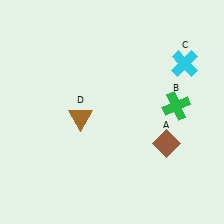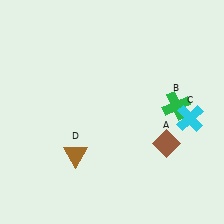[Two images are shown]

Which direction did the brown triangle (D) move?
The brown triangle (D) moved down.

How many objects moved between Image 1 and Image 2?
2 objects moved between the two images.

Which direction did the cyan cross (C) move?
The cyan cross (C) moved down.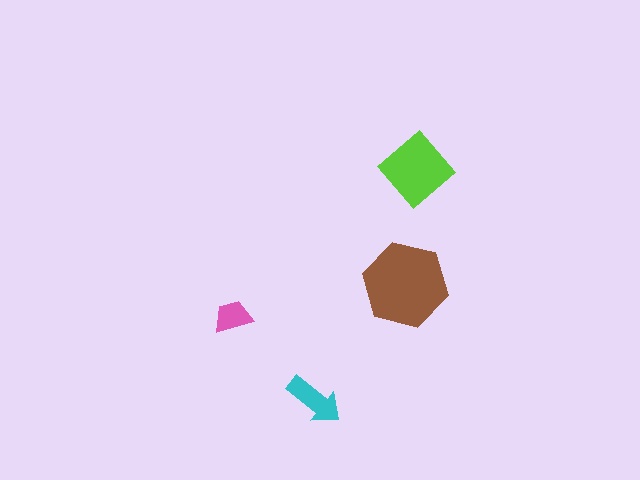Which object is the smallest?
The pink trapezoid.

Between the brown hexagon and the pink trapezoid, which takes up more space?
The brown hexagon.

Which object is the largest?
The brown hexagon.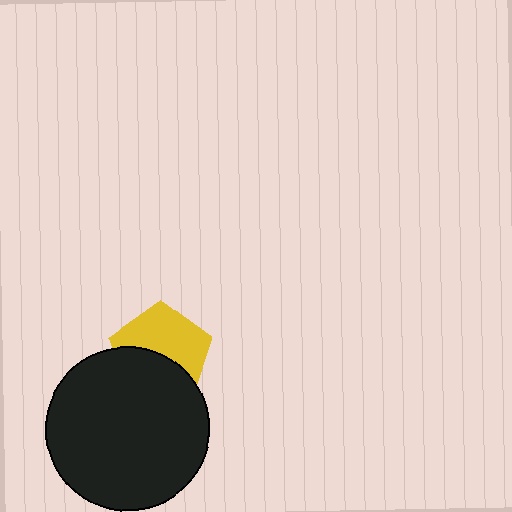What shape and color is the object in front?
The object in front is a black circle.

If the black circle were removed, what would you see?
You would see the complete yellow pentagon.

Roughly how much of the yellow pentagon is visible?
About half of it is visible (roughly 55%).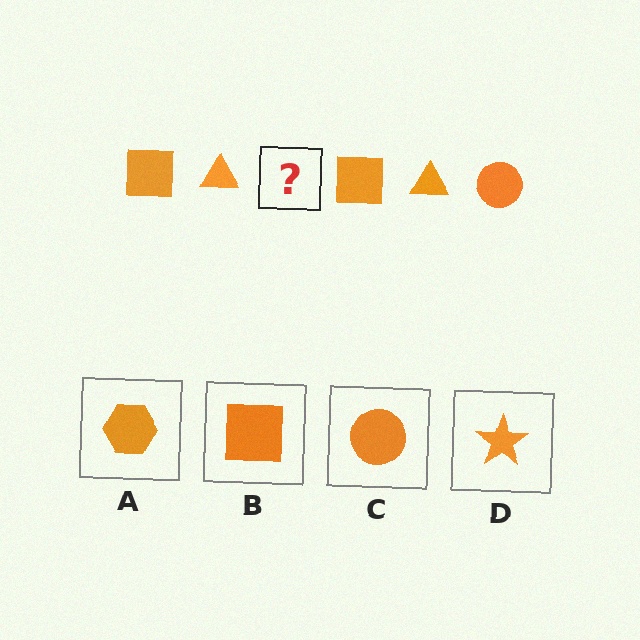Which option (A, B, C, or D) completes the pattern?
C.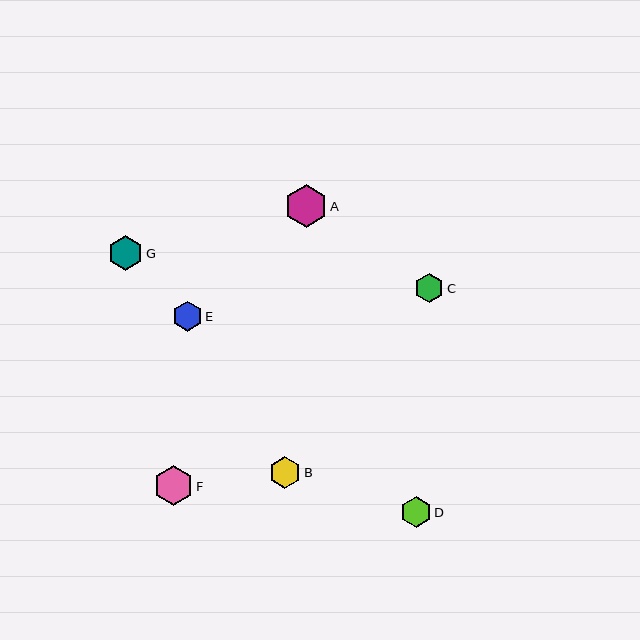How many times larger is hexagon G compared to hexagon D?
Hexagon G is approximately 1.1 times the size of hexagon D.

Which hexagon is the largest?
Hexagon A is the largest with a size of approximately 42 pixels.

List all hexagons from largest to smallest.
From largest to smallest: A, F, G, B, D, E, C.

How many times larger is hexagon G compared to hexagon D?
Hexagon G is approximately 1.1 times the size of hexagon D.